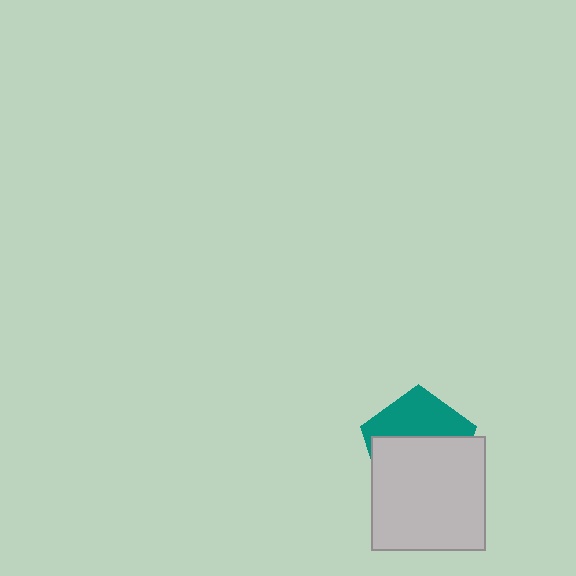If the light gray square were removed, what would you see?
You would see the complete teal pentagon.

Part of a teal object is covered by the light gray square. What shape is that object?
It is a pentagon.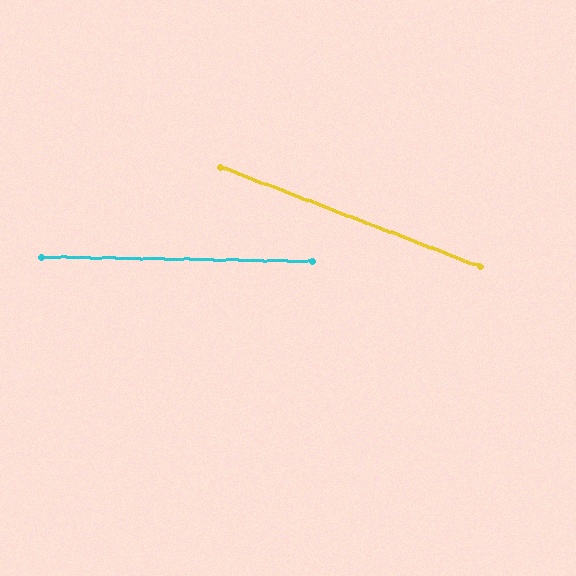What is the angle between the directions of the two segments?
Approximately 20 degrees.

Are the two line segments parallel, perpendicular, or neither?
Neither parallel nor perpendicular — they differ by about 20°.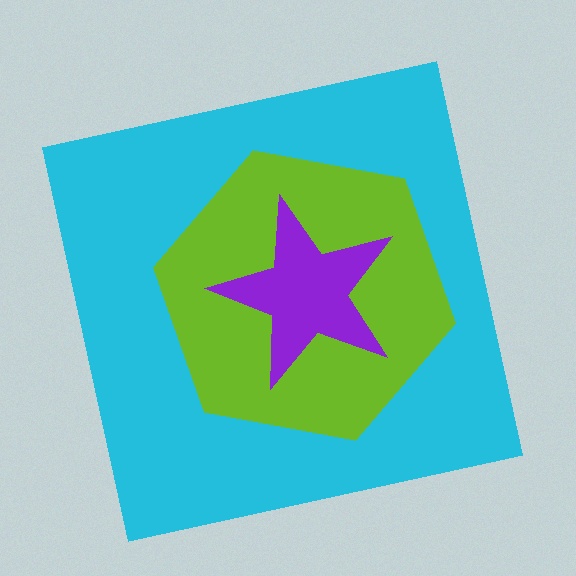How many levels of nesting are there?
3.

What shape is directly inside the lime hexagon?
The purple star.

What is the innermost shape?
The purple star.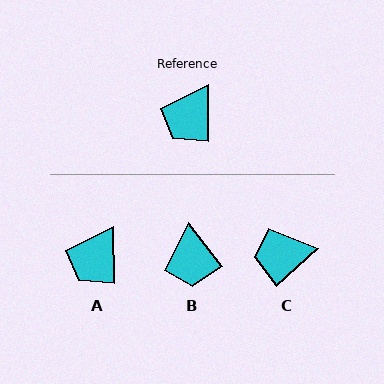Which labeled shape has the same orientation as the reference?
A.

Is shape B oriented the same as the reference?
No, it is off by about 38 degrees.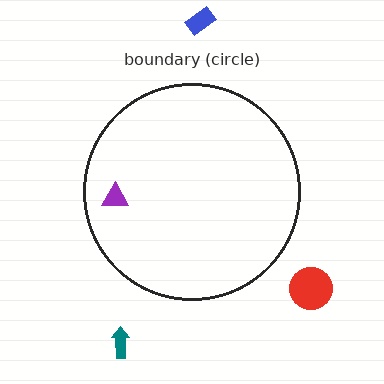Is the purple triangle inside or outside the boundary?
Inside.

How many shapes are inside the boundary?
1 inside, 3 outside.